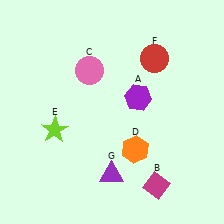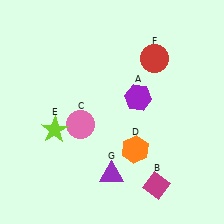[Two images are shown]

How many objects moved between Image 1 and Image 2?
1 object moved between the two images.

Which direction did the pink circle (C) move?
The pink circle (C) moved down.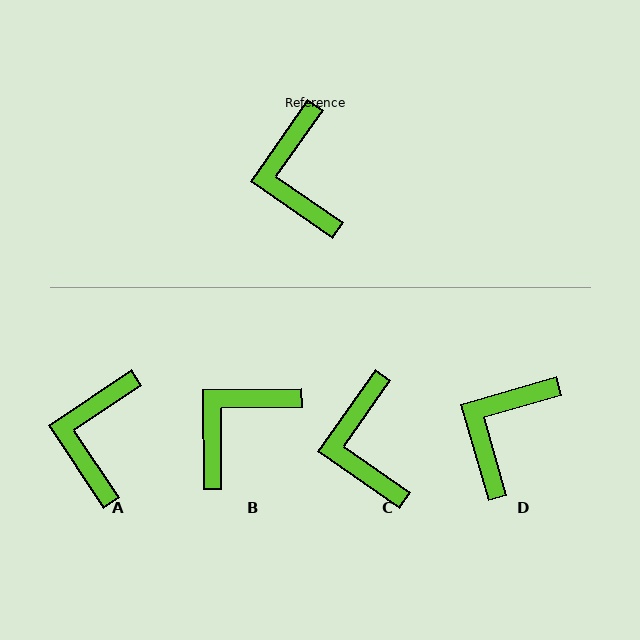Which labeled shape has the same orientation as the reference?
C.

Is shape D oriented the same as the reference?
No, it is off by about 39 degrees.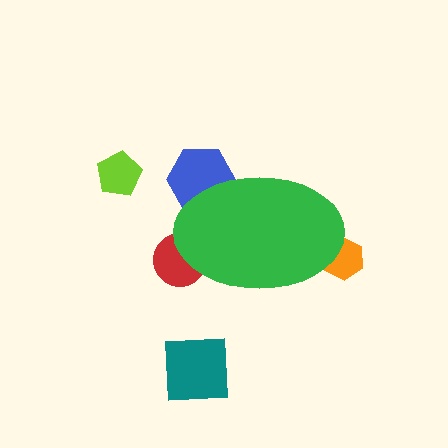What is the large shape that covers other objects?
A green ellipse.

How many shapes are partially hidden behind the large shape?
3 shapes are partially hidden.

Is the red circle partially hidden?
Yes, the red circle is partially hidden behind the green ellipse.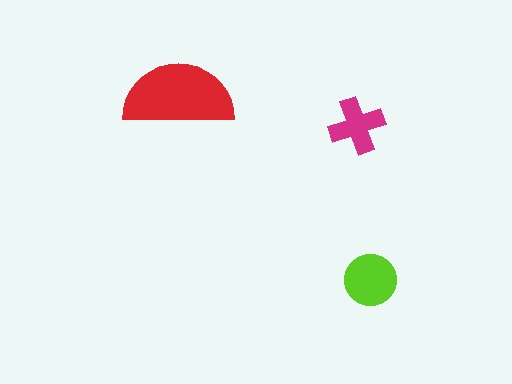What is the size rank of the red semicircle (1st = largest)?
1st.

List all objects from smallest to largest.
The magenta cross, the lime circle, the red semicircle.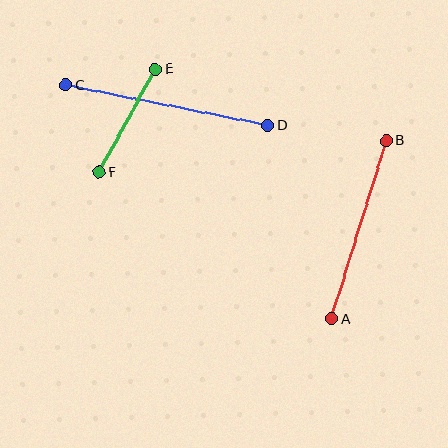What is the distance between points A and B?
The distance is approximately 186 pixels.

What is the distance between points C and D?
The distance is approximately 206 pixels.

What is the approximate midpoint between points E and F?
The midpoint is at approximately (127, 121) pixels.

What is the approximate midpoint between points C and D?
The midpoint is at approximately (167, 105) pixels.